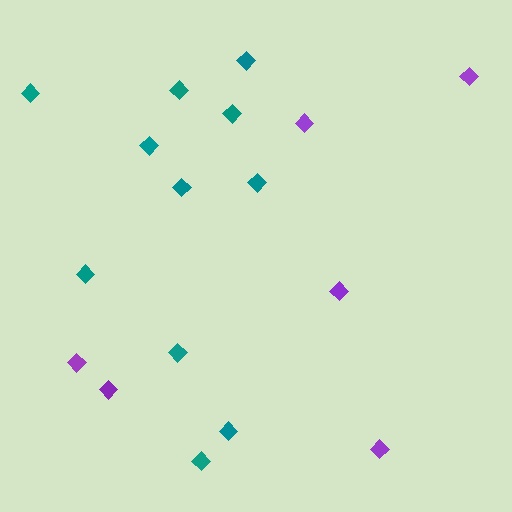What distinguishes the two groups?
There are 2 groups: one group of teal diamonds (11) and one group of purple diamonds (6).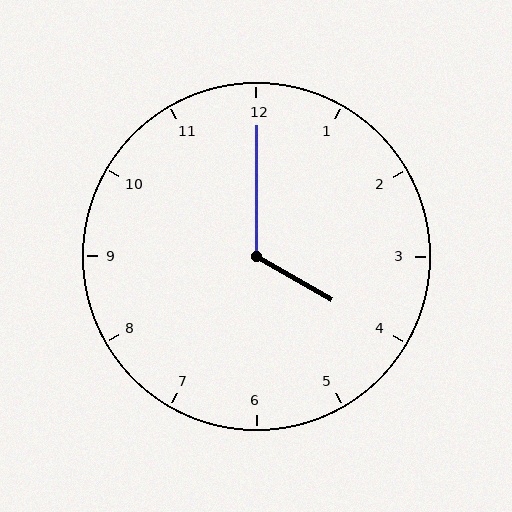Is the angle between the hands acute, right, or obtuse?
It is obtuse.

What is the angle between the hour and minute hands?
Approximately 120 degrees.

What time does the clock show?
4:00.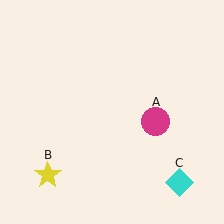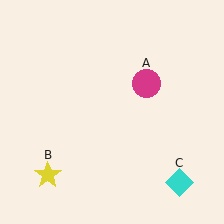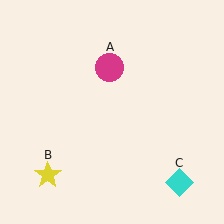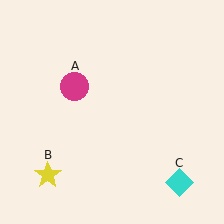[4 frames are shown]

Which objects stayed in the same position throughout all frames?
Yellow star (object B) and cyan diamond (object C) remained stationary.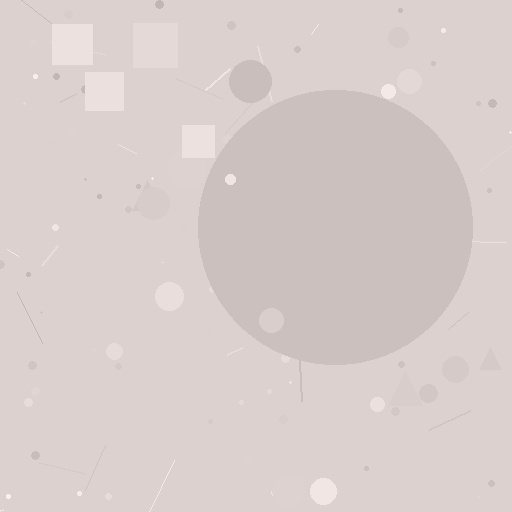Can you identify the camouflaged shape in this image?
The camouflaged shape is a circle.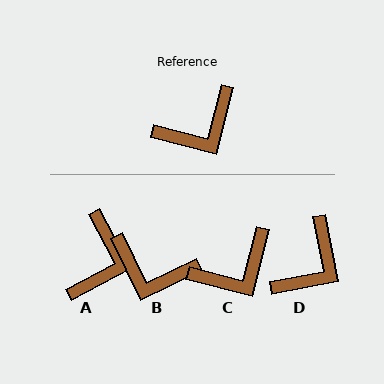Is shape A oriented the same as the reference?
No, it is off by about 43 degrees.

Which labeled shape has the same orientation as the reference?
C.